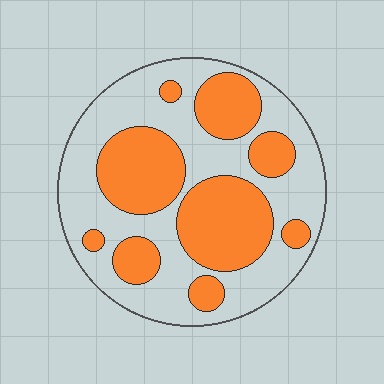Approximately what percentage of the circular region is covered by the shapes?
Approximately 40%.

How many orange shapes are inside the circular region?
9.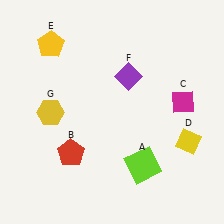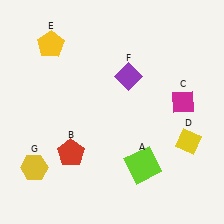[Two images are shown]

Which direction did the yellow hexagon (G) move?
The yellow hexagon (G) moved down.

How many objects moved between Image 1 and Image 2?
1 object moved between the two images.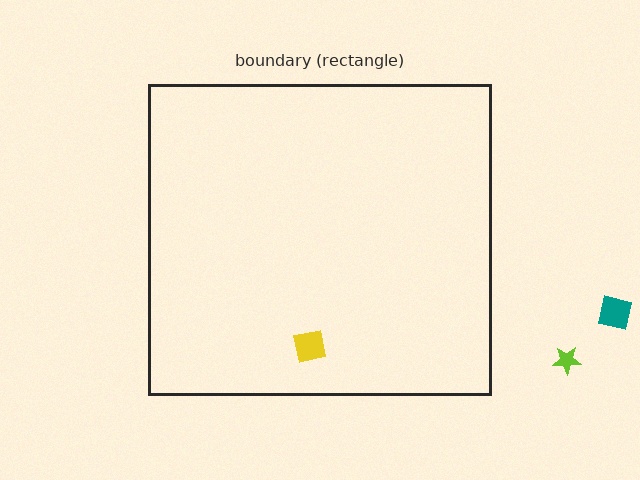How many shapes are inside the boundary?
1 inside, 2 outside.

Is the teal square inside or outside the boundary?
Outside.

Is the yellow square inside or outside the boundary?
Inside.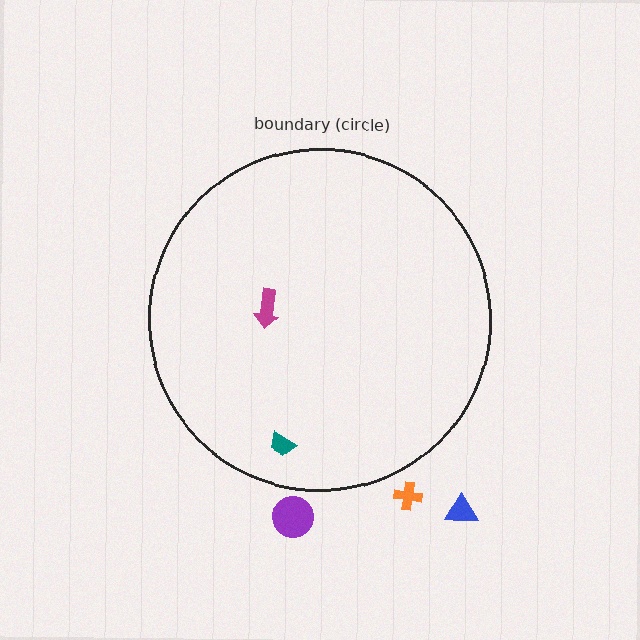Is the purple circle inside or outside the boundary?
Outside.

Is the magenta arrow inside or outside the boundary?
Inside.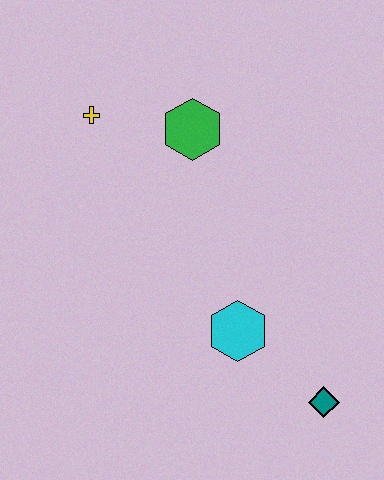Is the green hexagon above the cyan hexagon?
Yes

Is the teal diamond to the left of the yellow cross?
No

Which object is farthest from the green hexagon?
The teal diamond is farthest from the green hexagon.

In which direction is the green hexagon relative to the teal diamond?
The green hexagon is above the teal diamond.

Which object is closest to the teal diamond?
The cyan hexagon is closest to the teal diamond.